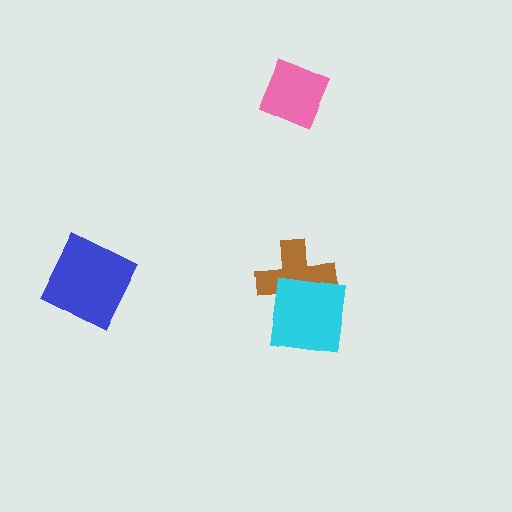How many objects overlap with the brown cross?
1 object overlaps with the brown cross.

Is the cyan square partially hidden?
No, no other shape covers it.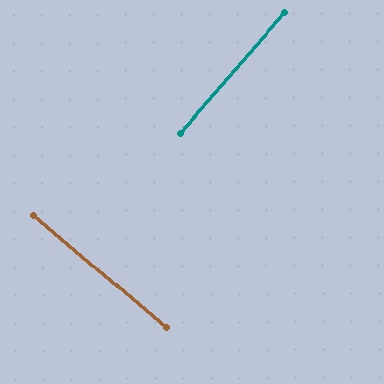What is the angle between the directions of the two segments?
Approximately 90 degrees.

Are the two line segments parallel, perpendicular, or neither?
Perpendicular — they meet at approximately 90°.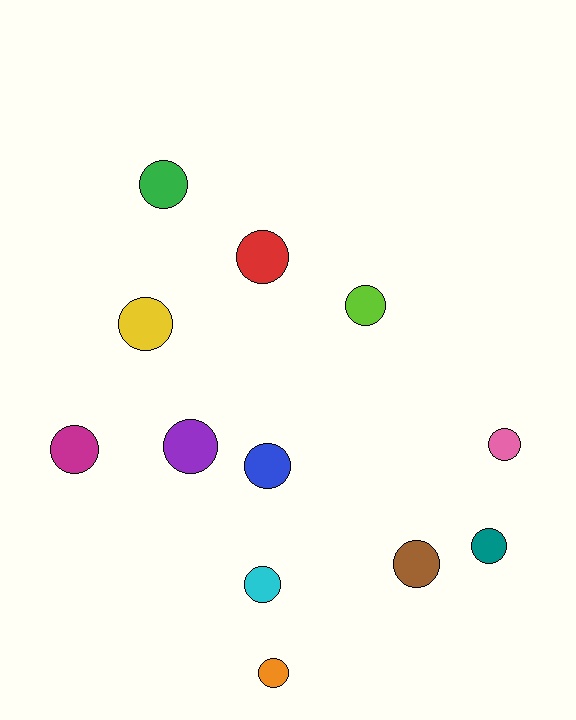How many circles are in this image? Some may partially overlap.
There are 12 circles.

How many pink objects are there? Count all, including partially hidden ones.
There is 1 pink object.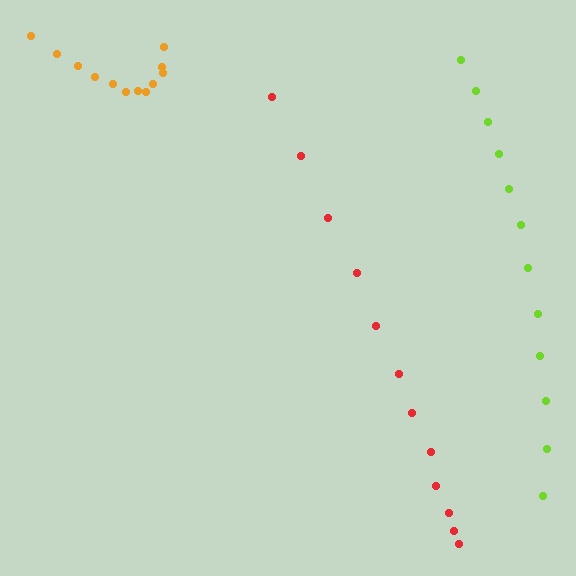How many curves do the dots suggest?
There are 3 distinct paths.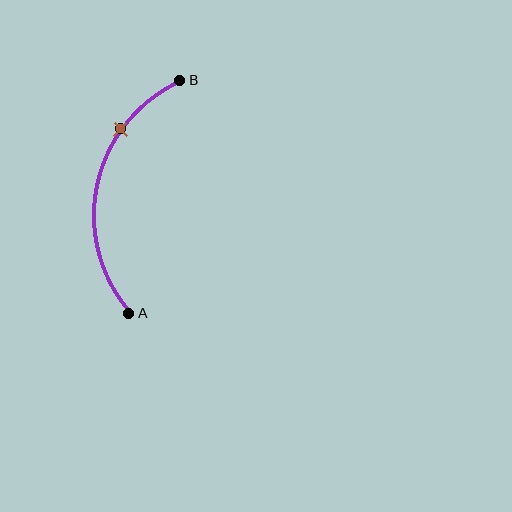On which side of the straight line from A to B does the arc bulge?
The arc bulges to the left of the straight line connecting A and B.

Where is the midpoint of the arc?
The arc midpoint is the point on the curve farthest from the straight line joining A and B. It sits to the left of that line.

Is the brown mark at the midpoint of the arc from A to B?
No. The brown mark lies on the arc but is closer to endpoint B. The arc midpoint would be at the point on the curve equidistant along the arc from both A and B.